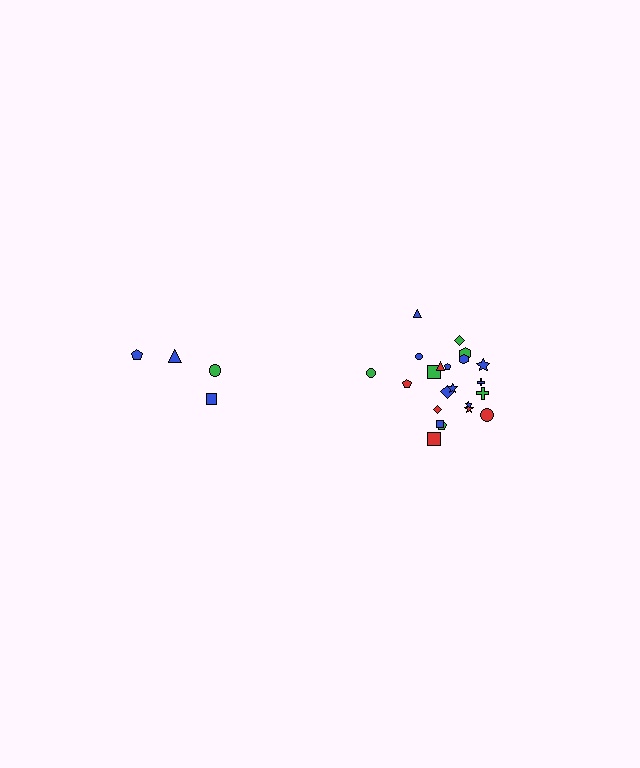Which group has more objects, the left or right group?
The right group.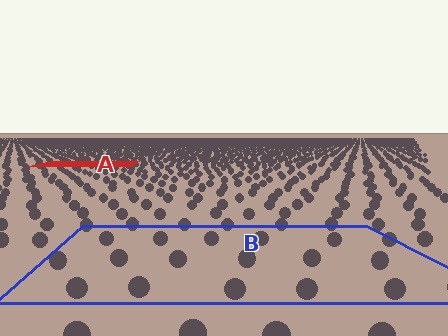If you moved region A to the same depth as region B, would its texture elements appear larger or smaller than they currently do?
They would appear larger. At a closer depth, the same texture elements are projected at a bigger on-screen size.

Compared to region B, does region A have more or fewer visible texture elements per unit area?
Region A has more texture elements per unit area — they are packed more densely because it is farther away.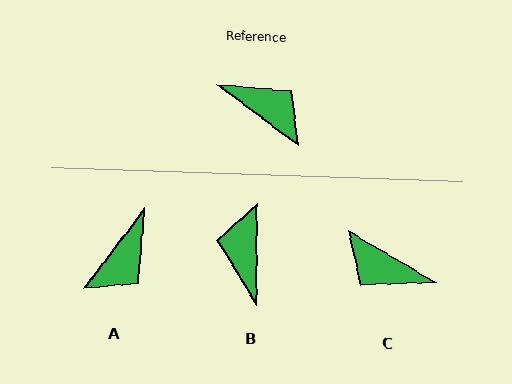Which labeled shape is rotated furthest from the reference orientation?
C, about 173 degrees away.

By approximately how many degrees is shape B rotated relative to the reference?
Approximately 127 degrees counter-clockwise.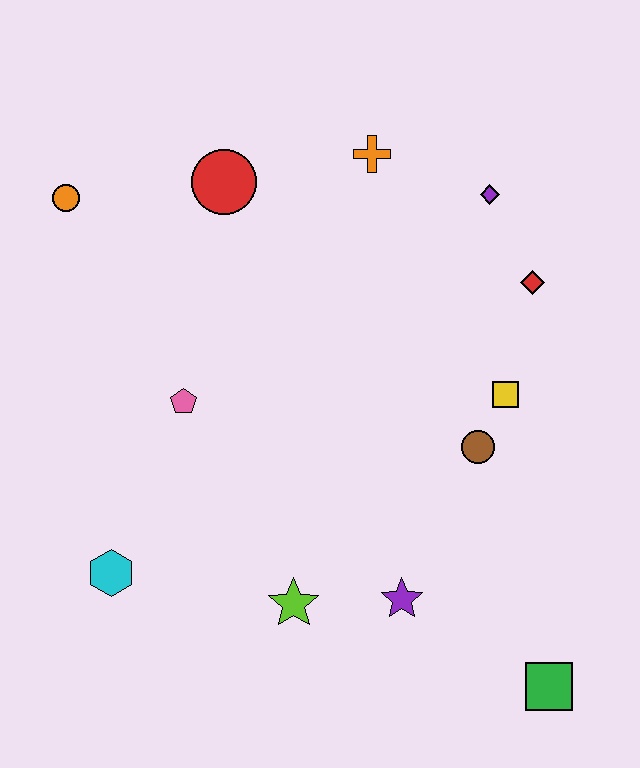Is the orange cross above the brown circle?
Yes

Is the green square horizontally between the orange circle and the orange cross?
No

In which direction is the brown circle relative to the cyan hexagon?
The brown circle is to the right of the cyan hexagon.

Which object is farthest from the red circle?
The green square is farthest from the red circle.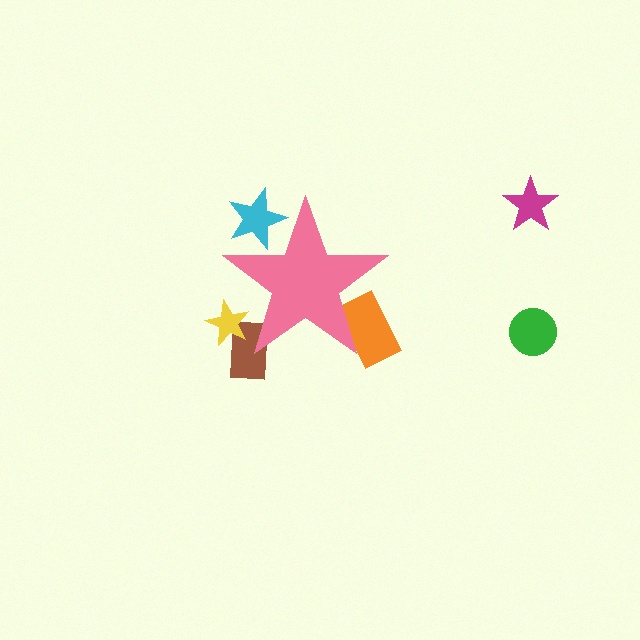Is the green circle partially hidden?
No, the green circle is fully visible.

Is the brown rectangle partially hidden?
Yes, the brown rectangle is partially hidden behind the pink star.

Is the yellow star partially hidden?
Yes, the yellow star is partially hidden behind the pink star.